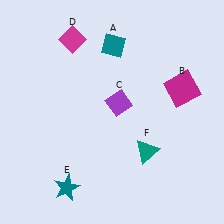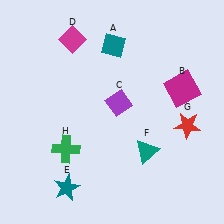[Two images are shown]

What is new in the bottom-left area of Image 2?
A green cross (H) was added in the bottom-left area of Image 2.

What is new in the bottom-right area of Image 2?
A red star (G) was added in the bottom-right area of Image 2.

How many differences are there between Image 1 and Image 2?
There are 2 differences between the two images.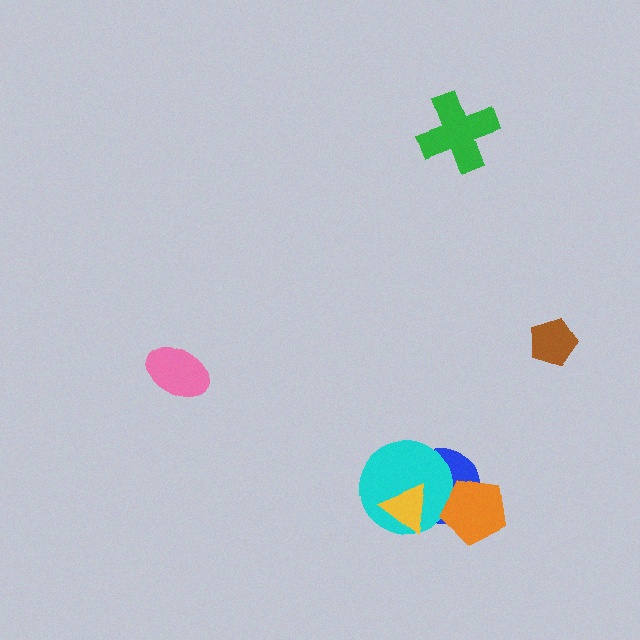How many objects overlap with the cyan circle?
3 objects overlap with the cyan circle.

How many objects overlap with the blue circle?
3 objects overlap with the blue circle.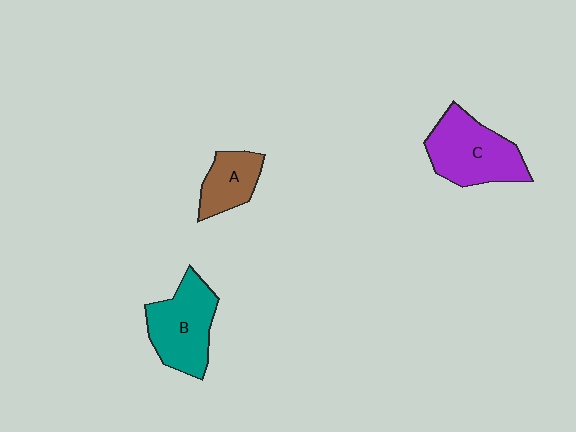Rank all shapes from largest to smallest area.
From largest to smallest: C (purple), B (teal), A (brown).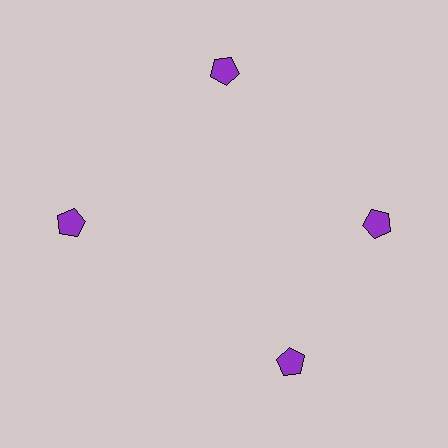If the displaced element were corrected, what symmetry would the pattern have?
It would have 4-fold rotational symmetry — the pattern would map onto itself every 90 degrees.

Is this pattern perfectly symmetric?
No. The 4 purple pentagons are arranged in a ring, but one element near the 6 o'clock position is rotated out of alignment along the ring, breaking the 4-fold rotational symmetry.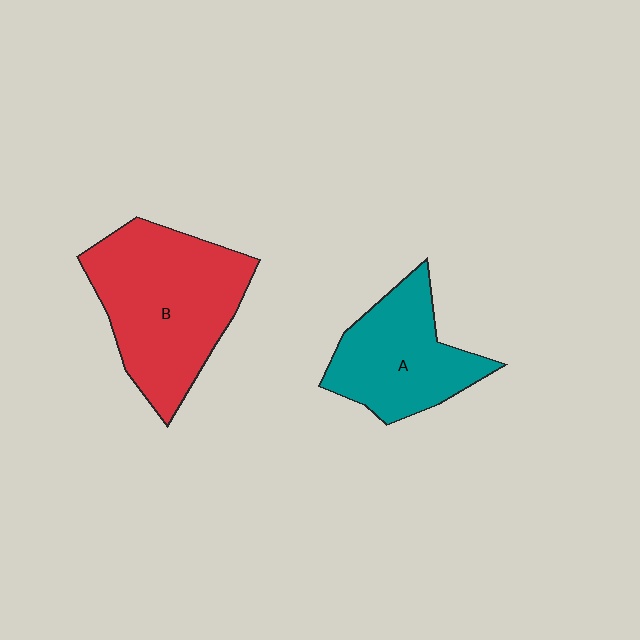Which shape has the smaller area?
Shape A (teal).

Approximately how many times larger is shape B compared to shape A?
Approximately 1.5 times.